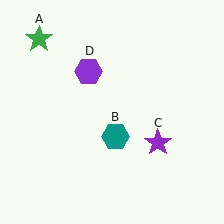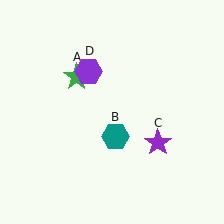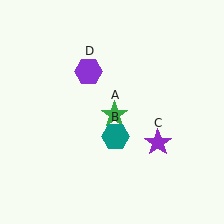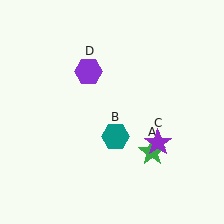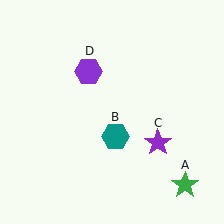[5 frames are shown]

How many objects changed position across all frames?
1 object changed position: green star (object A).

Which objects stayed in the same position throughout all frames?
Teal hexagon (object B) and purple star (object C) and purple hexagon (object D) remained stationary.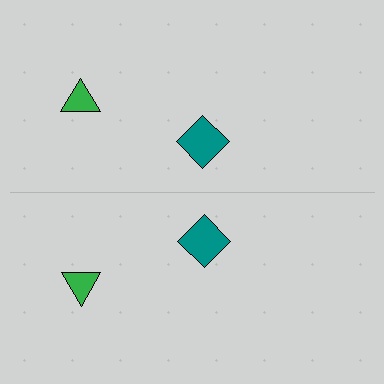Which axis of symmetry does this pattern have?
The pattern has a horizontal axis of symmetry running through the center of the image.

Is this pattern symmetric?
Yes, this pattern has bilateral (reflection) symmetry.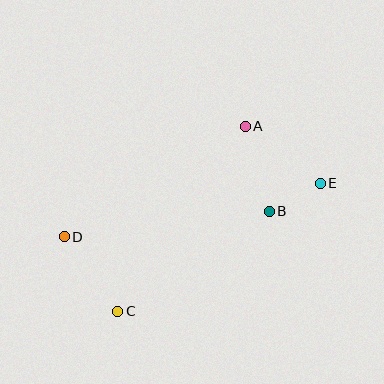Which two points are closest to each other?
Points B and E are closest to each other.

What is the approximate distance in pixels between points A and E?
The distance between A and E is approximately 94 pixels.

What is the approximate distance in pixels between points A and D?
The distance between A and D is approximately 212 pixels.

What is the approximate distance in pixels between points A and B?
The distance between A and B is approximately 88 pixels.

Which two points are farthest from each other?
Points D and E are farthest from each other.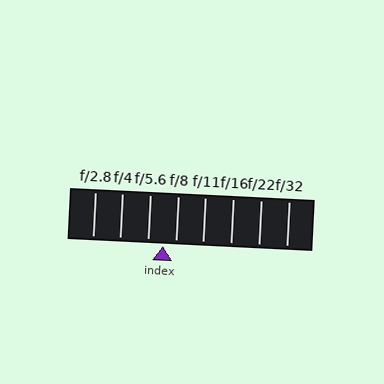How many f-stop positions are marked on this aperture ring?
There are 8 f-stop positions marked.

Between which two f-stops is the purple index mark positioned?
The index mark is between f/5.6 and f/8.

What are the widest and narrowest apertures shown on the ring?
The widest aperture shown is f/2.8 and the narrowest is f/32.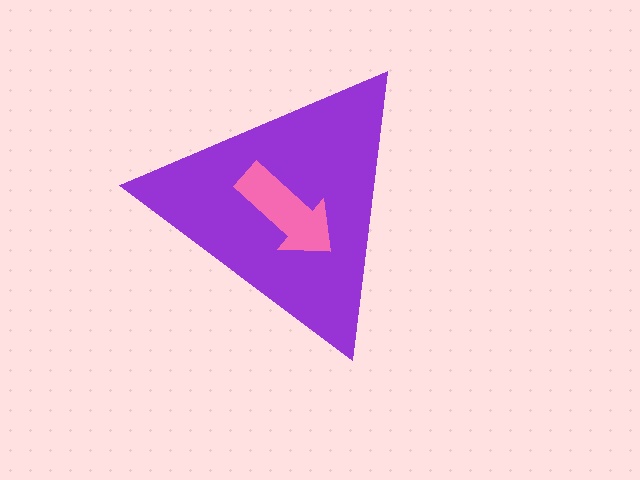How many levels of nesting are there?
2.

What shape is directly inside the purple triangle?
The pink arrow.